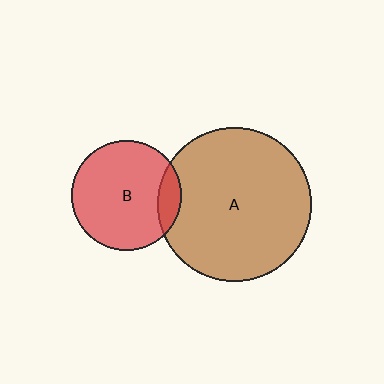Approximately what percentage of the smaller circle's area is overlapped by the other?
Approximately 15%.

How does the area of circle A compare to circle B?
Approximately 2.0 times.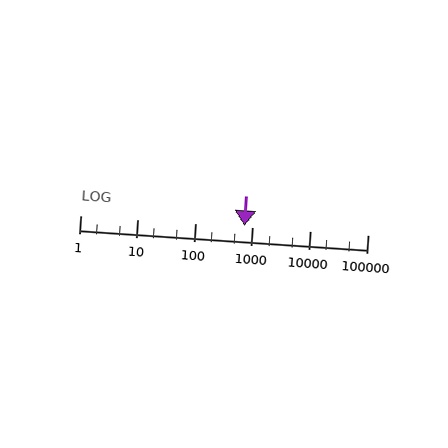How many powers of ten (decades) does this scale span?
The scale spans 5 decades, from 1 to 100000.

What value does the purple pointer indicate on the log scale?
The pointer indicates approximately 730.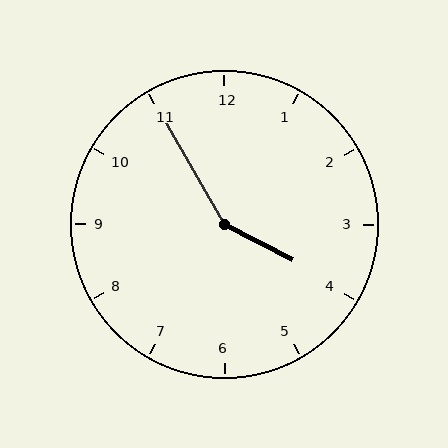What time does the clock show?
3:55.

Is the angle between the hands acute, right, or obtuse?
It is obtuse.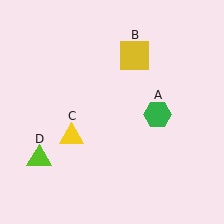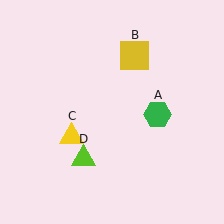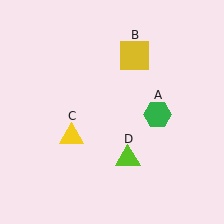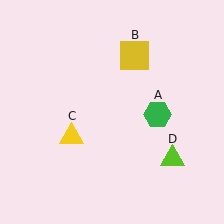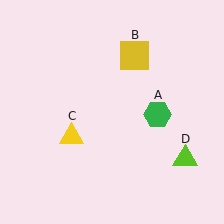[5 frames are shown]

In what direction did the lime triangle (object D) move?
The lime triangle (object D) moved right.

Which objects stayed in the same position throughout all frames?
Green hexagon (object A) and yellow square (object B) and yellow triangle (object C) remained stationary.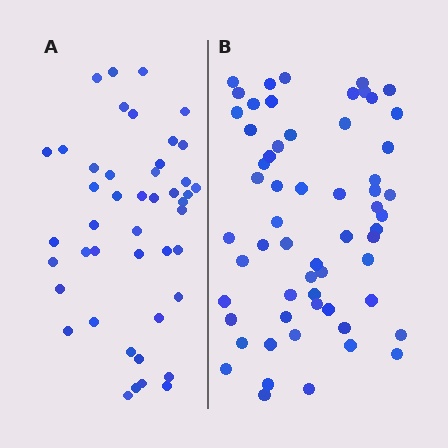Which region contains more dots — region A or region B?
Region B (the right region) has more dots.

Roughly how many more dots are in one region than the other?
Region B has approximately 15 more dots than region A.